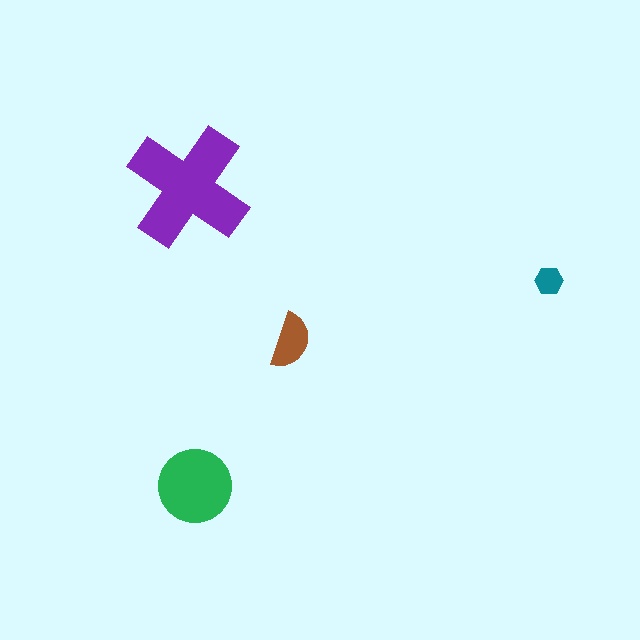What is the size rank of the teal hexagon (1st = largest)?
4th.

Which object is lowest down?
The green circle is bottommost.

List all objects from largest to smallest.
The purple cross, the green circle, the brown semicircle, the teal hexagon.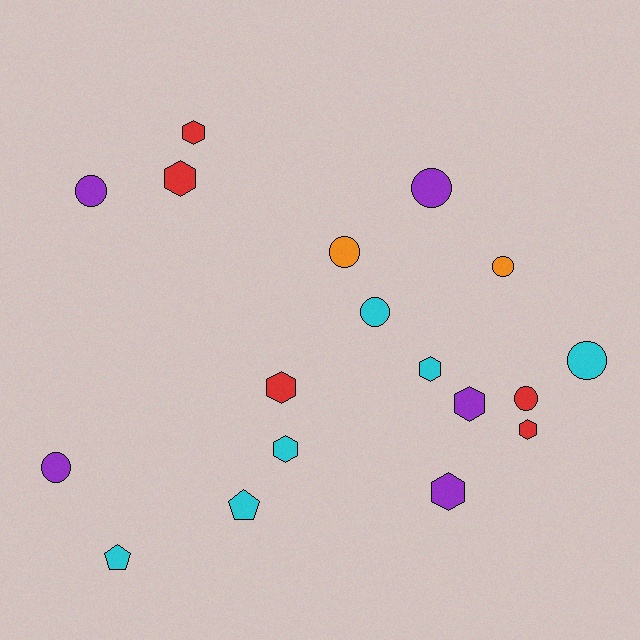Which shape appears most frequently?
Circle, with 8 objects.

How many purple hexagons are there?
There are 2 purple hexagons.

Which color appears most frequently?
Cyan, with 6 objects.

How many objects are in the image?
There are 18 objects.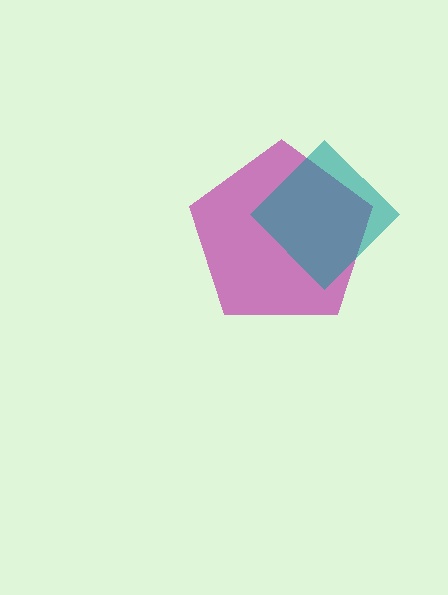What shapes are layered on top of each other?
The layered shapes are: a magenta pentagon, a teal diamond.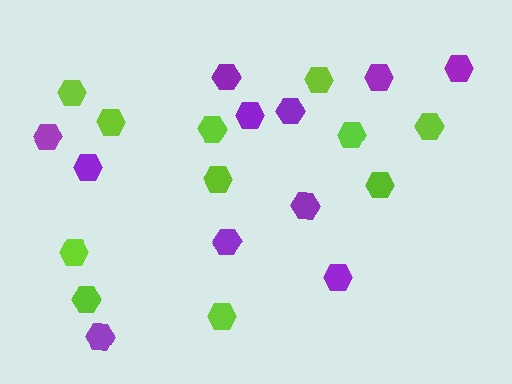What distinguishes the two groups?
There are 2 groups: one group of lime hexagons (11) and one group of purple hexagons (11).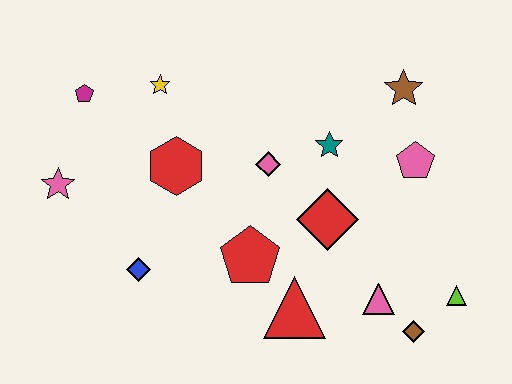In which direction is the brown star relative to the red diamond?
The brown star is above the red diamond.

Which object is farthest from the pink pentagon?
The pink star is farthest from the pink pentagon.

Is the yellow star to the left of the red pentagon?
Yes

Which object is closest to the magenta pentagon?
The yellow star is closest to the magenta pentagon.